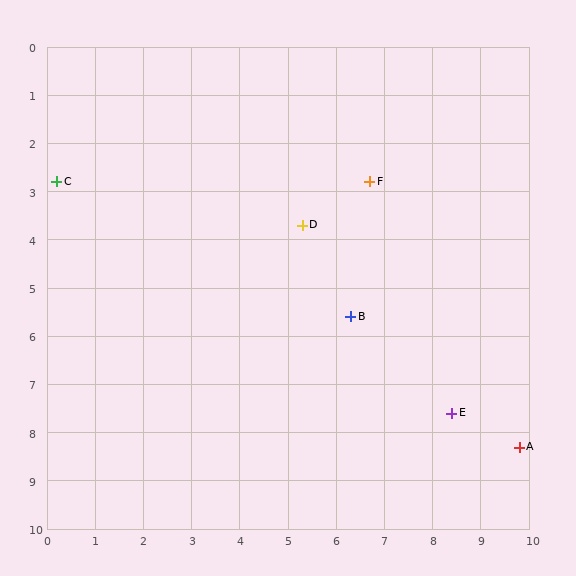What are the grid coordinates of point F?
Point F is at approximately (6.7, 2.8).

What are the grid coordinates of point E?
Point E is at approximately (8.4, 7.6).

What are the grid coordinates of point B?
Point B is at approximately (6.3, 5.6).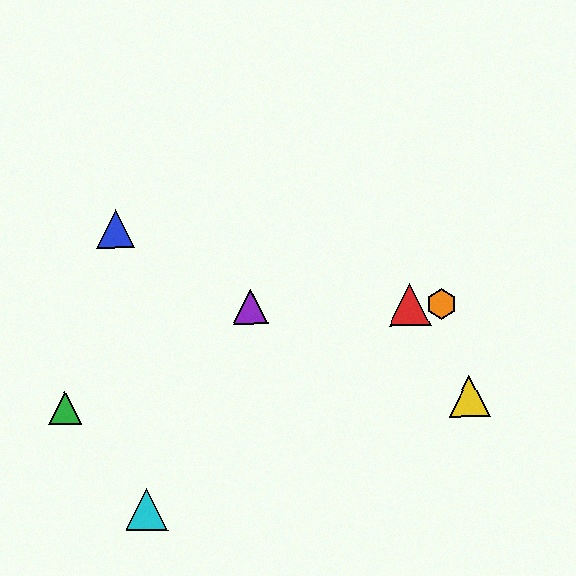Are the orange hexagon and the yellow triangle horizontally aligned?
No, the orange hexagon is at y≈304 and the yellow triangle is at y≈397.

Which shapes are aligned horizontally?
The red triangle, the purple triangle, the orange hexagon are aligned horizontally.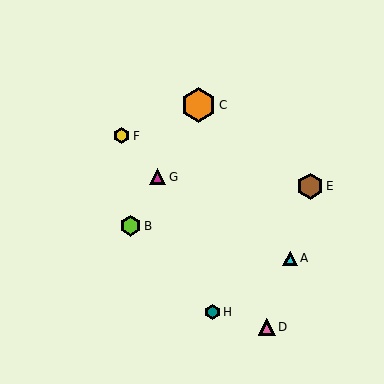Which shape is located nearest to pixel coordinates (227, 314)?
The teal hexagon (labeled H) at (213, 312) is nearest to that location.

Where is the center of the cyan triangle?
The center of the cyan triangle is at (290, 258).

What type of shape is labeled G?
Shape G is a magenta triangle.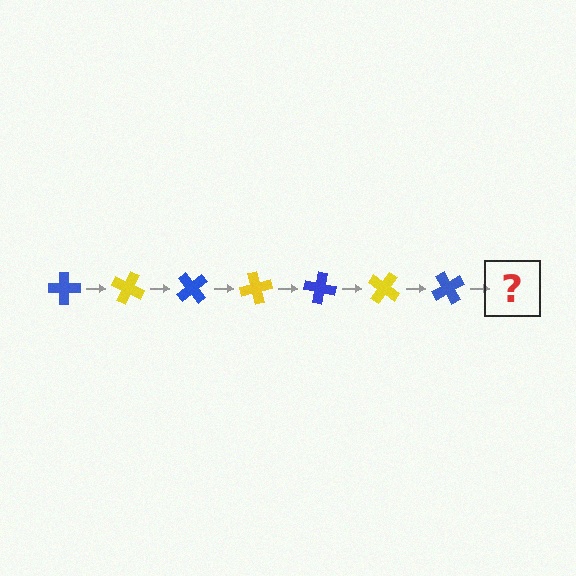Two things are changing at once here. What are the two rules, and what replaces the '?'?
The two rules are that it rotates 25 degrees each step and the color cycles through blue and yellow. The '?' should be a yellow cross, rotated 175 degrees from the start.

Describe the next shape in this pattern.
It should be a yellow cross, rotated 175 degrees from the start.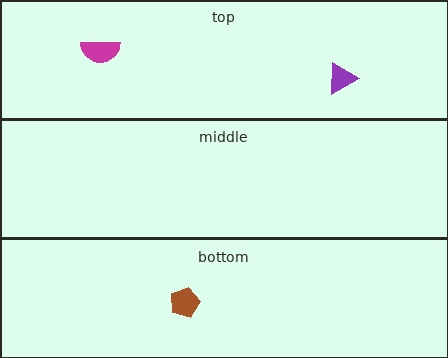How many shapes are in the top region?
2.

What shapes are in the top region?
The magenta semicircle, the purple triangle.